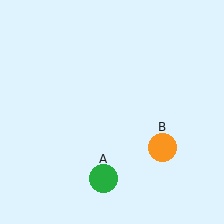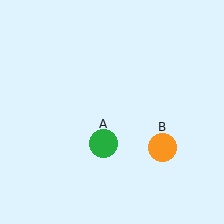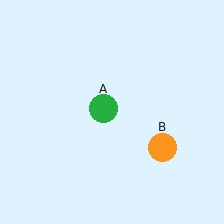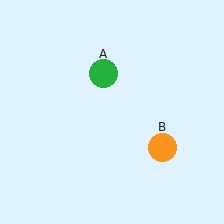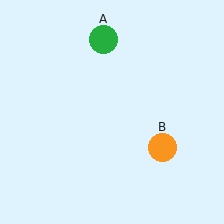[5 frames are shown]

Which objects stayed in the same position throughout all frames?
Orange circle (object B) remained stationary.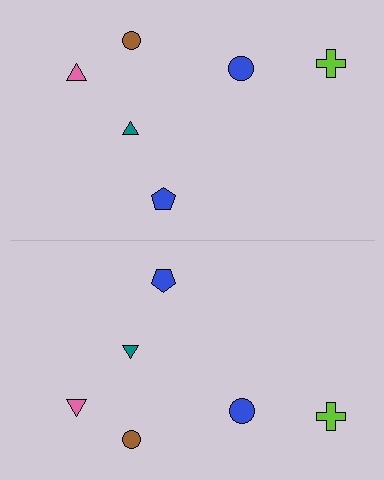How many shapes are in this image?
There are 12 shapes in this image.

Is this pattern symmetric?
Yes, this pattern has bilateral (reflection) symmetry.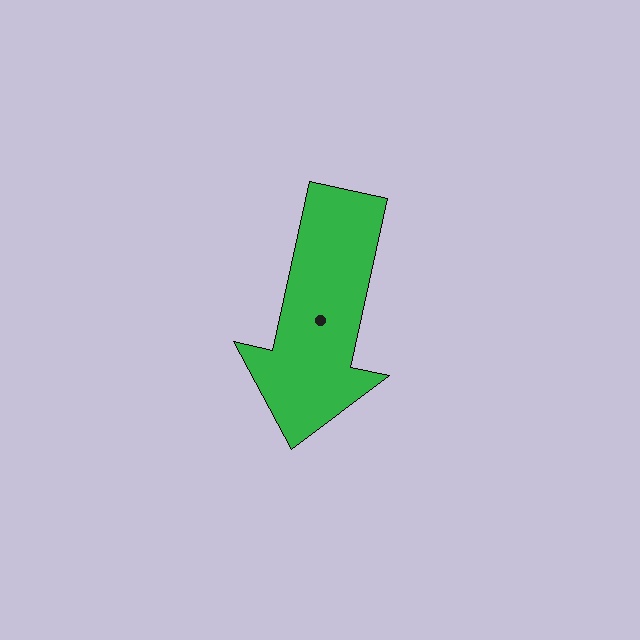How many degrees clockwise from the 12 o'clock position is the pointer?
Approximately 192 degrees.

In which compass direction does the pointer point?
South.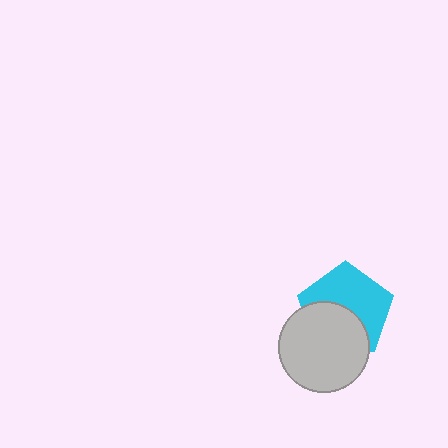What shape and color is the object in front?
The object in front is a light gray circle.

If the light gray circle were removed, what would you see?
You would see the complete cyan pentagon.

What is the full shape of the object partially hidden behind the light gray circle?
The partially hidden object is a cyan pentagon.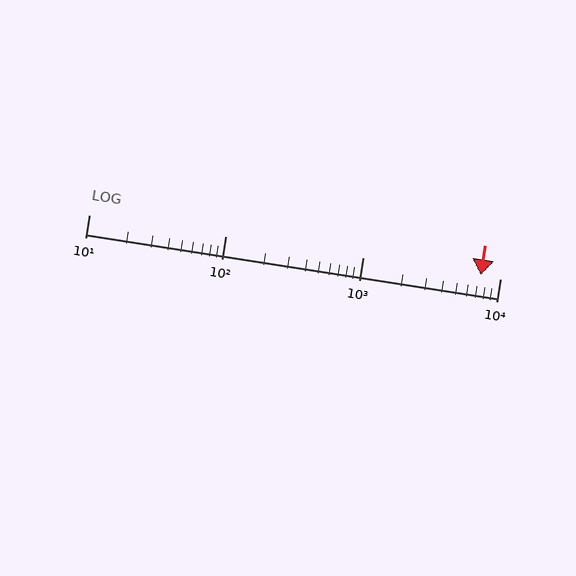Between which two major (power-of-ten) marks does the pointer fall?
The pointer is between 1000 and 10000.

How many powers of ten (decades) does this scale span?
The scale spans 3 decades, from 10 to 10000.